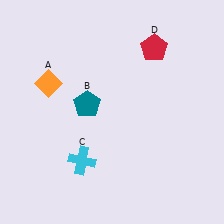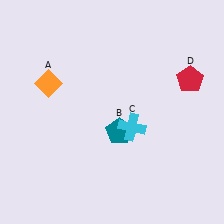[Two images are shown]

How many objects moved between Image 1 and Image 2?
3 objects moved between the two images.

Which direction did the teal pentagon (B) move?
The teal pentagon (B) moved right.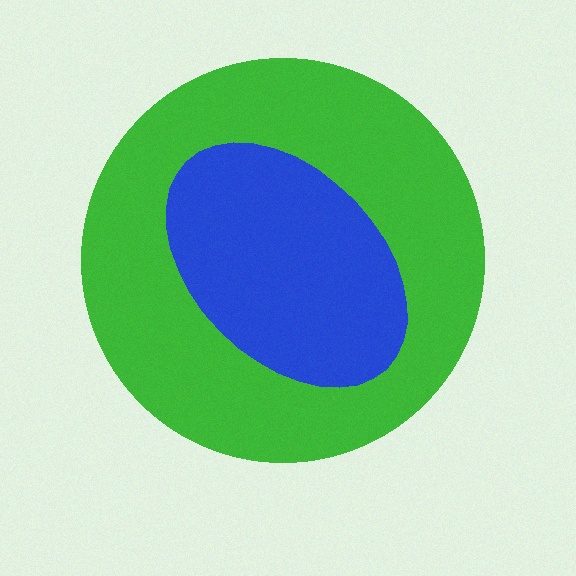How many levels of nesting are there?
2.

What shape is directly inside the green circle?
The blue ellipse.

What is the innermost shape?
The blue ellipse.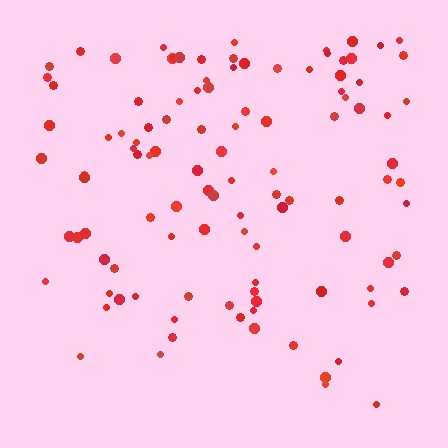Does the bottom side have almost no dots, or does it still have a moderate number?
Still a moderate number, just noticeably fewer than the top.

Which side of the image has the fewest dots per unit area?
The bottom.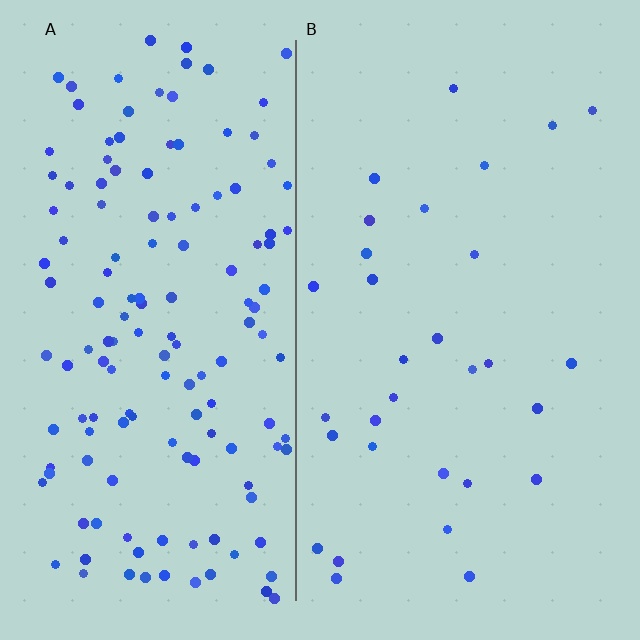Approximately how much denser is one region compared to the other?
Approximately 4.7× — region A over region B.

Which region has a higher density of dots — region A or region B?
A (the left).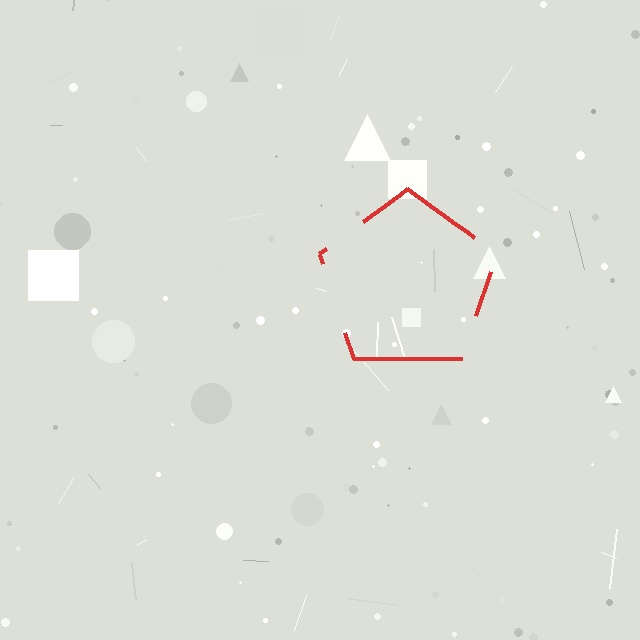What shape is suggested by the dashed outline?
The dashed outline suggests a pentagon.